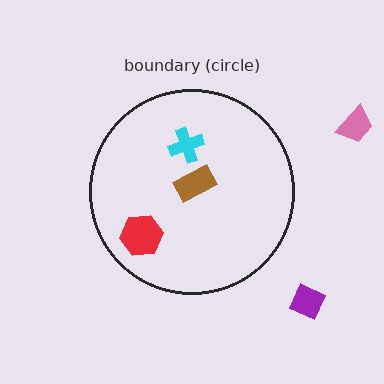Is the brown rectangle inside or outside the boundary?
Inside.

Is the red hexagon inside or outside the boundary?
Inside.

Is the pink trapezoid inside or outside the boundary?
Outside.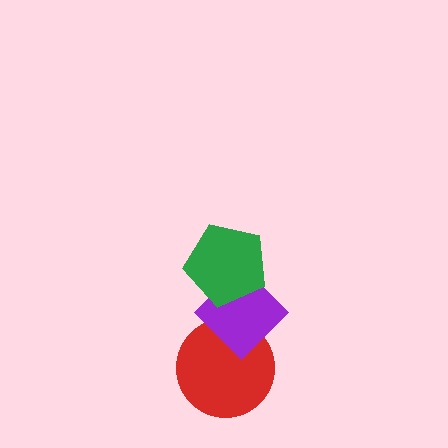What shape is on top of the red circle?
The purple diamond is on top of the red circle.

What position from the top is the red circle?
The red circle is 3rd from the top.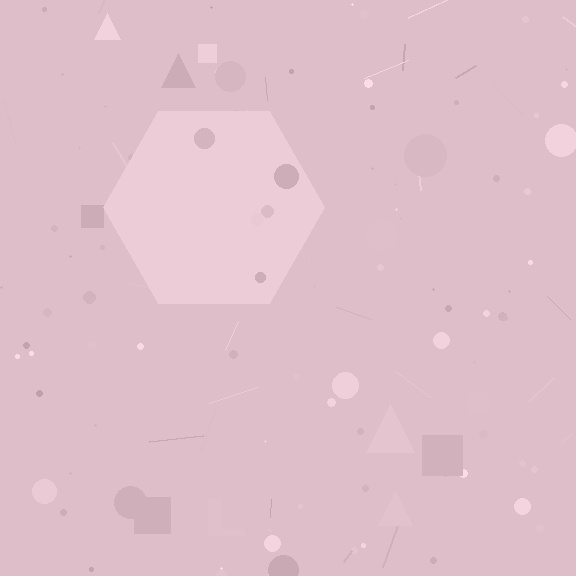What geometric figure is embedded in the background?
A hexagon is embedded in the background.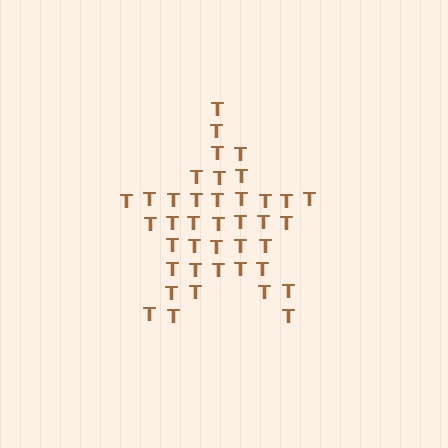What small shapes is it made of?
It is made of small letter T's.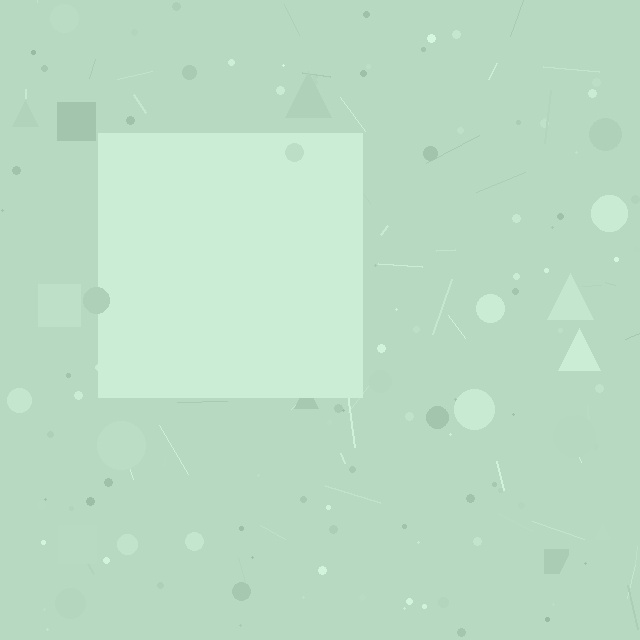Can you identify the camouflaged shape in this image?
The camouflaged shape is a square.